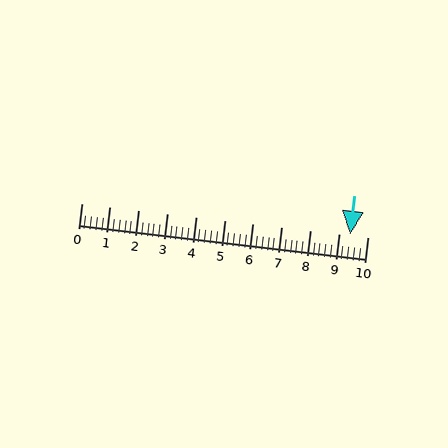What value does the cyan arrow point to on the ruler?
The cyan arrow points to approximately 9.4.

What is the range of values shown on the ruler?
The ruler shows values from 0 to 10.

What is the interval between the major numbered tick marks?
The major tick marks are spaced 1 units apart.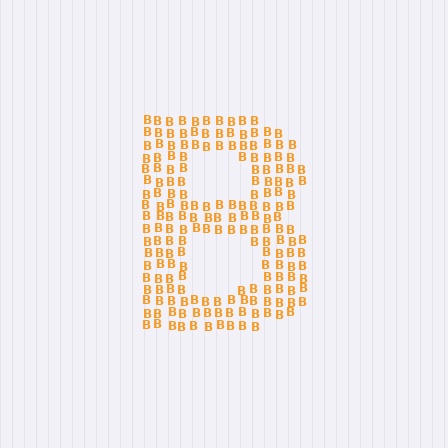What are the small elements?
The small elements are letter B's.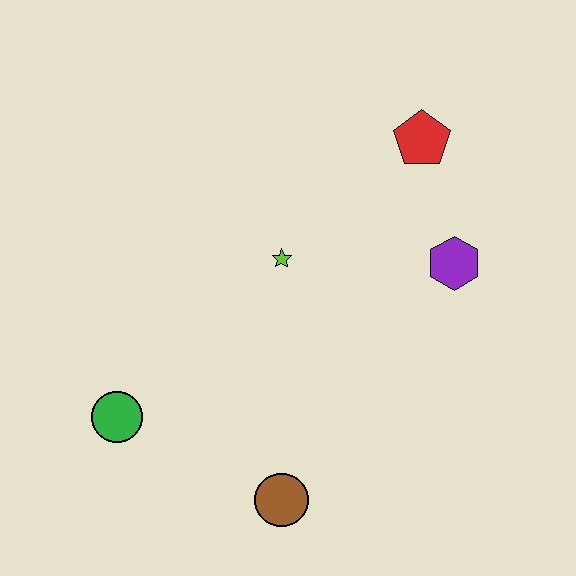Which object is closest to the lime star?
The purple hexagon is closest to the lime star.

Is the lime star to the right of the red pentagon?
No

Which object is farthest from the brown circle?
The red pentagon is farthest from the brown circle.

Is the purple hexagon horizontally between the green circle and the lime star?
No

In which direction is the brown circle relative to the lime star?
The brown circle is below the lime star.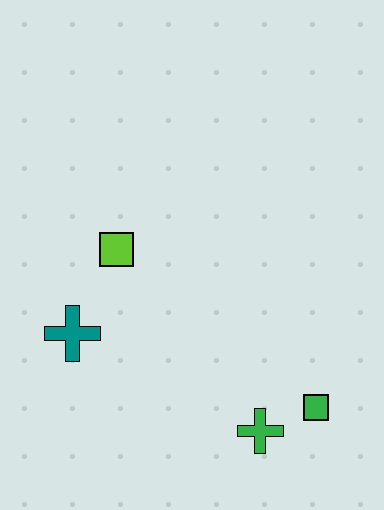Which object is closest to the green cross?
The green square is closest to the green cross.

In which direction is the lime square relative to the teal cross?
The lime square is above the teal cross.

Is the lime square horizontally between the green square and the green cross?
No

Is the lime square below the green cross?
No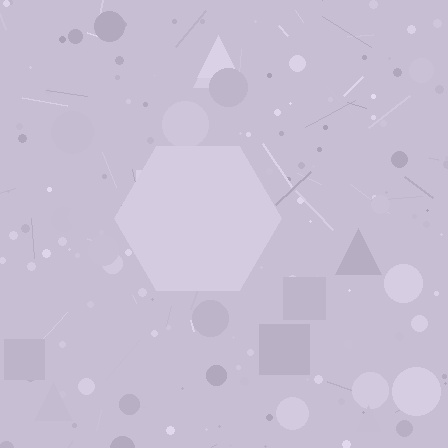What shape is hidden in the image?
A hexagon is hidden in the image.